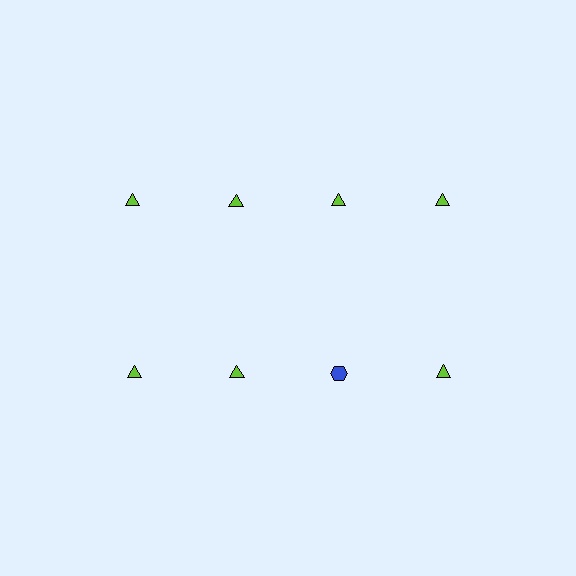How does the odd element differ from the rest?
It differs in both color (blue instead of lime) and shape (hexagon instead of triangle).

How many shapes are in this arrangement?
There are 8 shapes arranged in a grid pattern.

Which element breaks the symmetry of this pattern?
The blue hexagon in the second row, center column breaks the symmetry. All other shapes are lime triangles.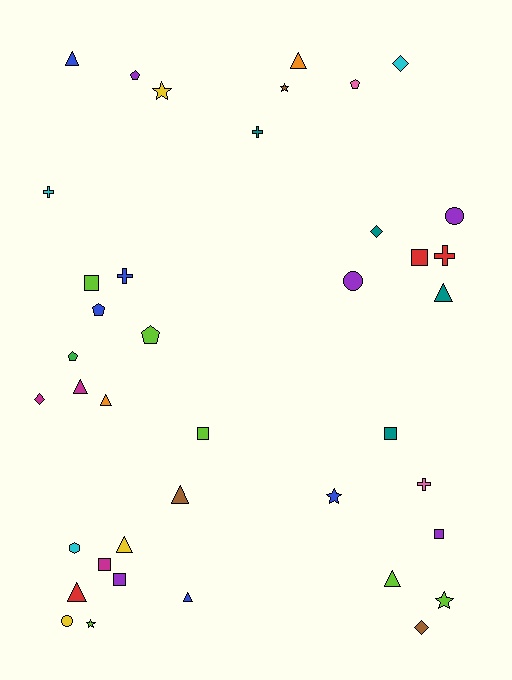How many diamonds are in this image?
There are 4 diamonds.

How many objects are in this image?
There are 40 objects.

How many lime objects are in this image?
There are 6 lime objects.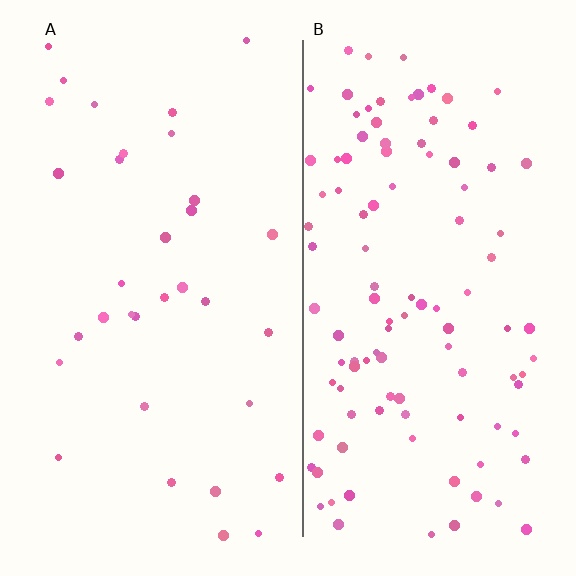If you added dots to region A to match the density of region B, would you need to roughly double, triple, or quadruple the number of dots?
Approximately triple.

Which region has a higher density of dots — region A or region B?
B (the right).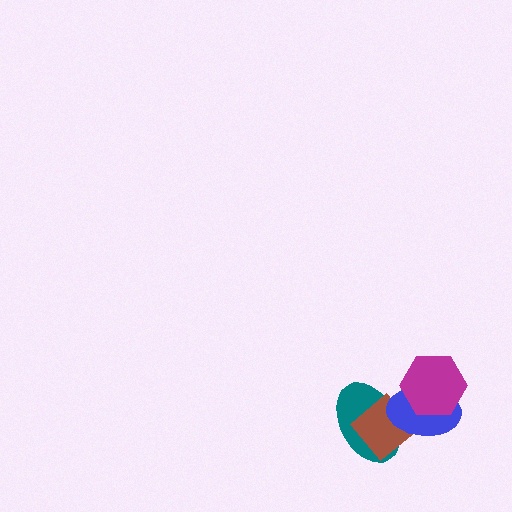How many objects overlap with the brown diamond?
2 objects overlap with the brown diamond.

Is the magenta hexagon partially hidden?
No, no other shape covers it.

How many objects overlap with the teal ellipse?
2 objects overlap with the teal ellipse.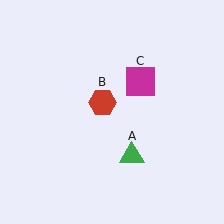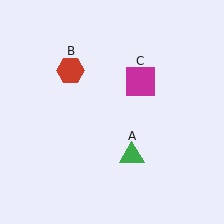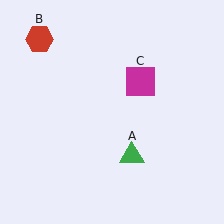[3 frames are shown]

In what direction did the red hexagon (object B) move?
The red hexagon (object B) moved up and to the left.